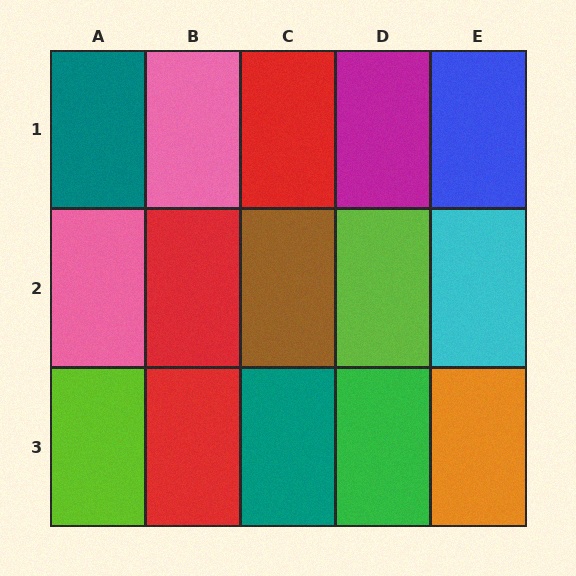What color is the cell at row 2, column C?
Brown.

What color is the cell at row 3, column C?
Teal.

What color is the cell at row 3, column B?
Red.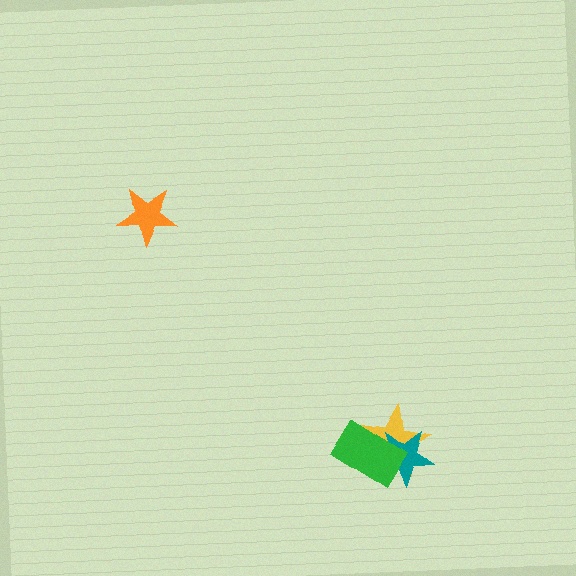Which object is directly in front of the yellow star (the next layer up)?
The teal star is directly in front of the yellow star.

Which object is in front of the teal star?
The green rectangle is in front of the teal star.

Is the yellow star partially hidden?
Yes, it is partially covered by another shape.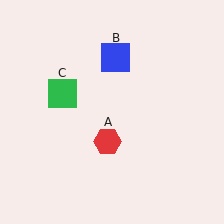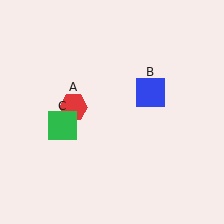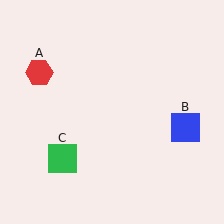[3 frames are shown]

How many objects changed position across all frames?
3 objects changed position: red hexagon (object A), blue square (object B), green square (object C).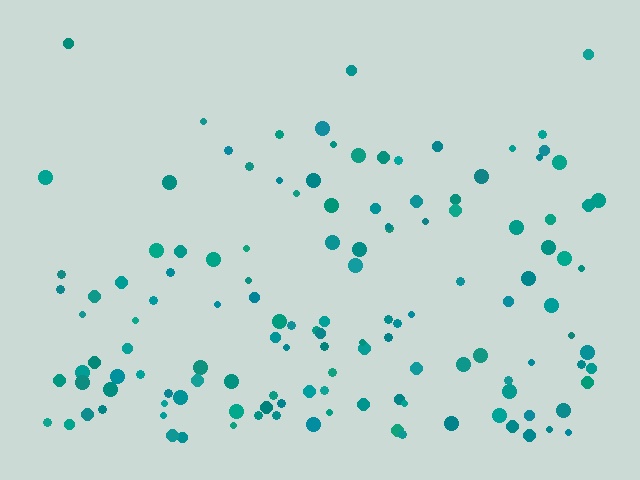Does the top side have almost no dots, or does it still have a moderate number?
Still a moderate number, just noticeably fewer than the bottom.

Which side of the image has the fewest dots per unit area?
The top.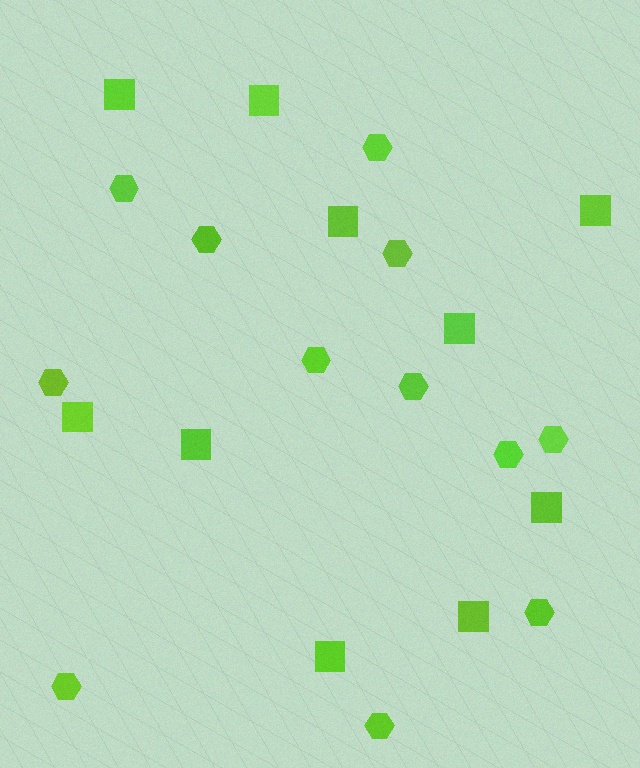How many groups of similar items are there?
There are 2 groups: one group of squares (10) and one group of hexagons (12).